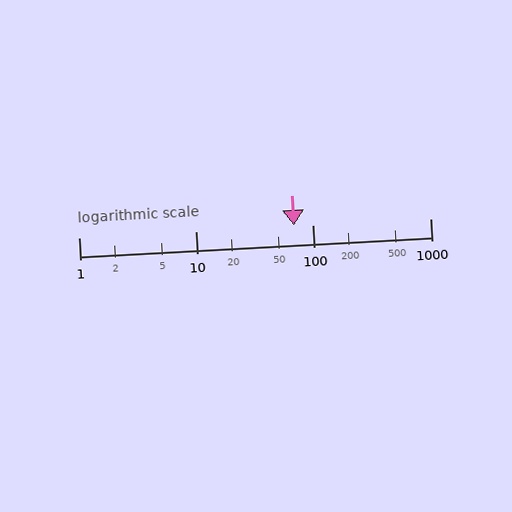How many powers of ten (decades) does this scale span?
The scale spans 3 decades, from 1 to 1000.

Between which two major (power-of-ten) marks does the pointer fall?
The pointer is between 10 and 100.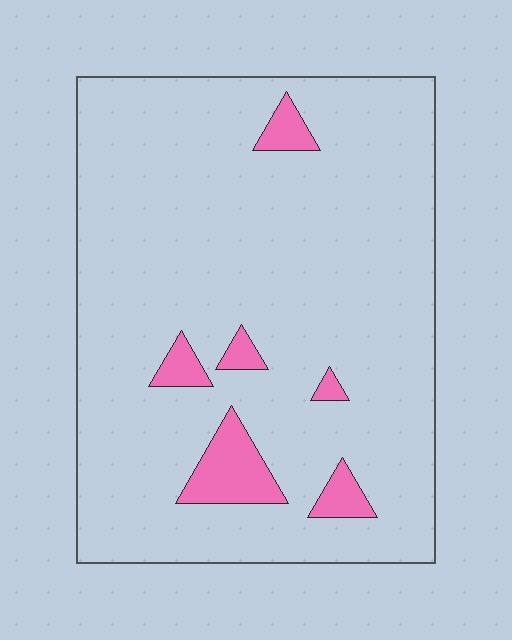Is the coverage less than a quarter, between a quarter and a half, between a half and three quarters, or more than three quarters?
Less than a quarter.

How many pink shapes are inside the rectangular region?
6.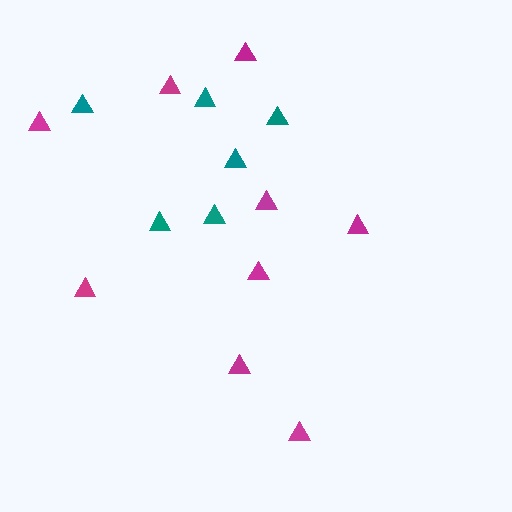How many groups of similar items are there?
There are 2 groups: one group of magenta triangles (9) and one group of teal triangles (6).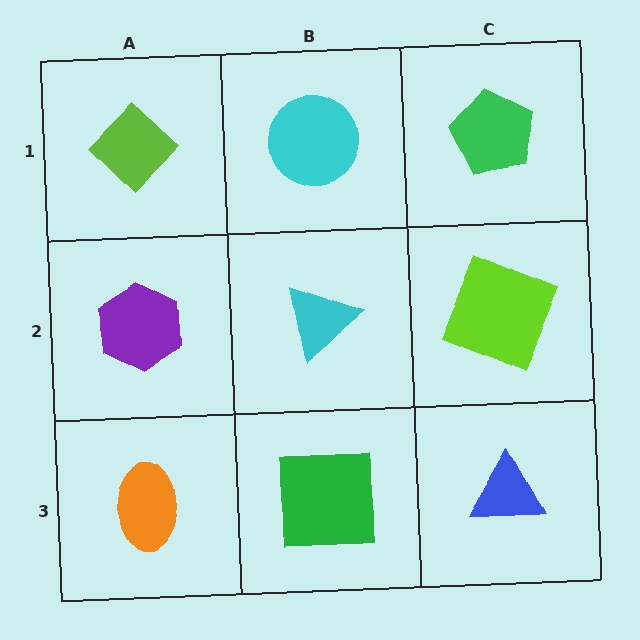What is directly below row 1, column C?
A lime square.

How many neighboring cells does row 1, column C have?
2.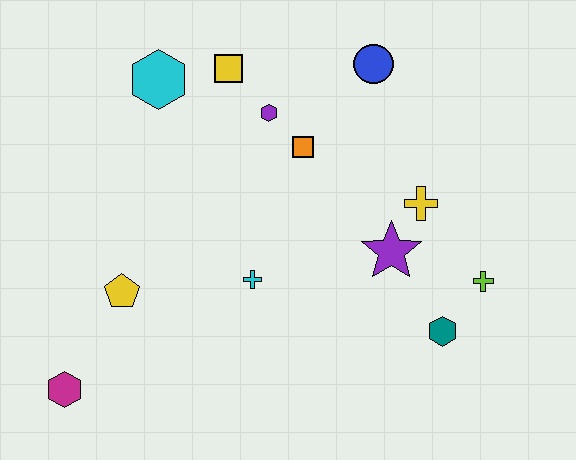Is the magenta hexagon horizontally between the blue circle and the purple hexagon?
No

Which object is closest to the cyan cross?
The yellow pentagon is closest to the cyan cross.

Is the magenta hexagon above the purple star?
No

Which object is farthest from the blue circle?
The magenta hexagon is farthest from the blue circle.